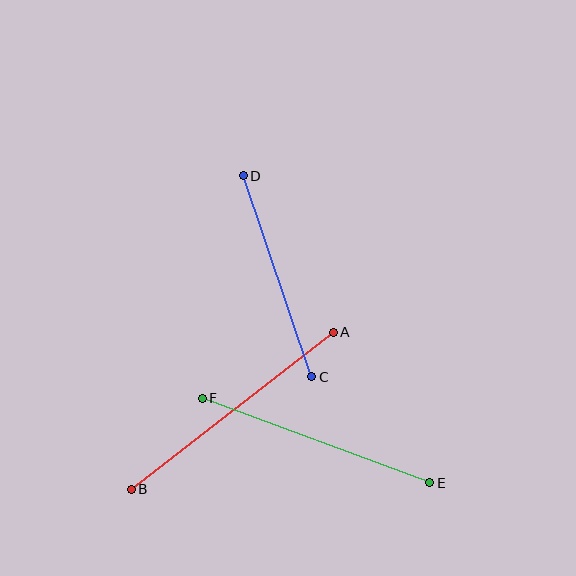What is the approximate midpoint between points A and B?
The midpoint is at approximately (232, 411) pixels.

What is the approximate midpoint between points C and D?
The midpoint is at approximately (277, 276) pixels.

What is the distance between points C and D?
The distance is approximately 212 pixels.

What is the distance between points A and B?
The distance is approximately 256 pixels.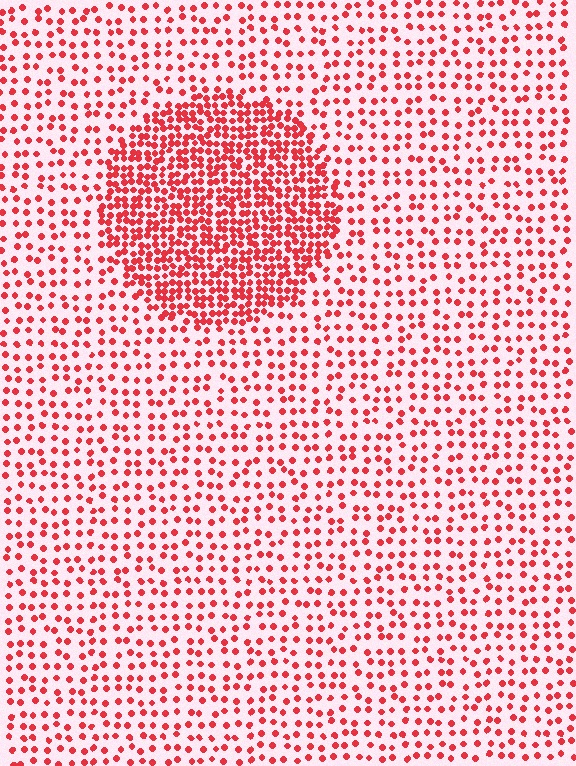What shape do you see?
I see a circle.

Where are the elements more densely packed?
The elements are more densely packed inside the circle boundary.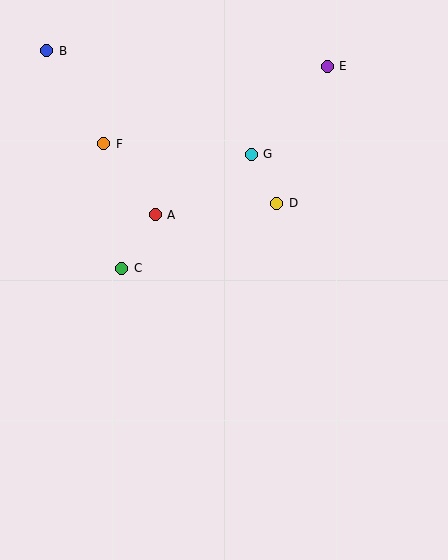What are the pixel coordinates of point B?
Point B is at (47, 51).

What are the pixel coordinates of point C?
Point C is at (122, 268).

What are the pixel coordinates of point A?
Point A is at (155, 215).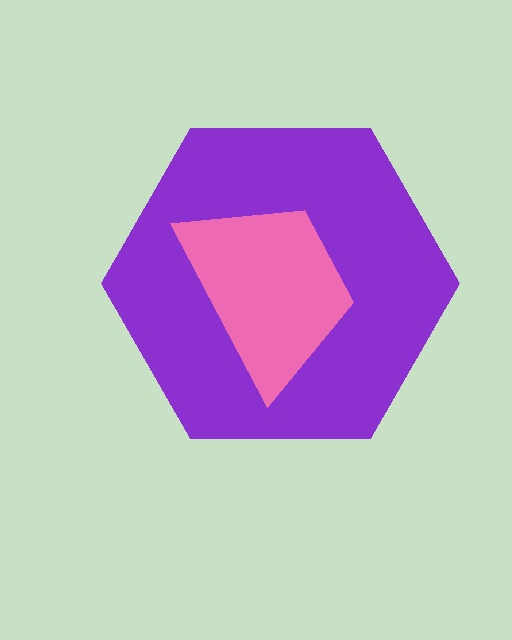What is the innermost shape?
The pink trapezoid.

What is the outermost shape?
The purple hexagon.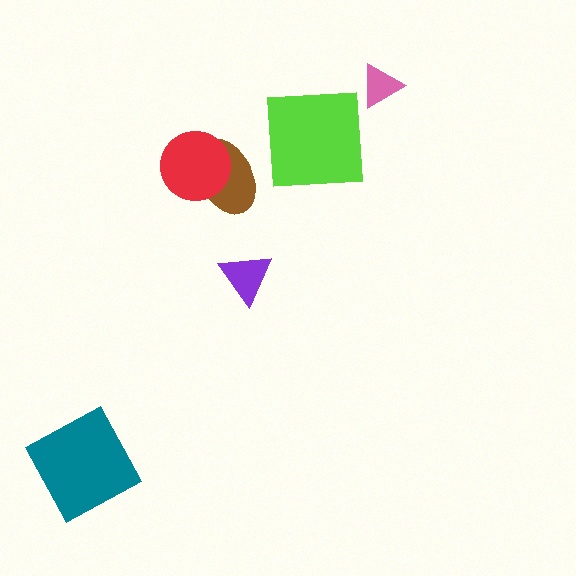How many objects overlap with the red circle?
1 object overlaps with the red circle.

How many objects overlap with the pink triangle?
0 objects overlap with the pink triangle.